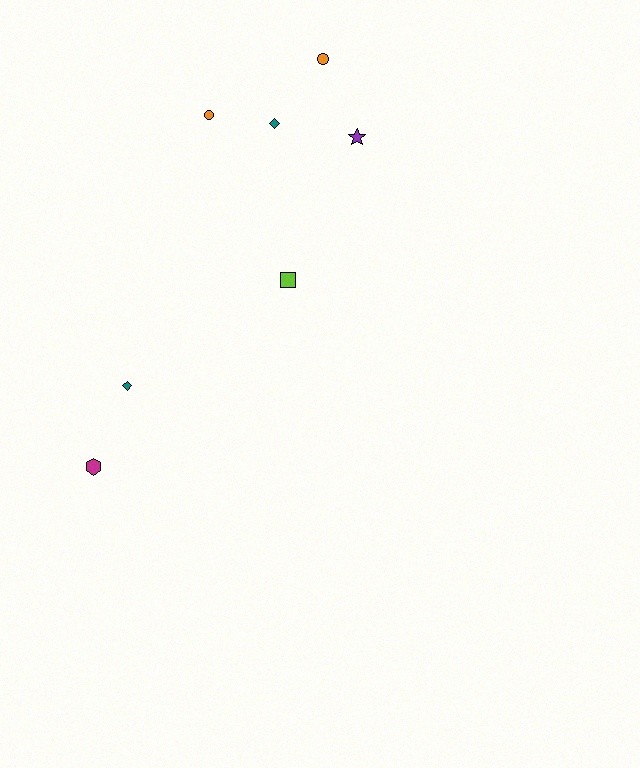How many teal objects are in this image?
There are 2 teal objects.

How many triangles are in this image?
There are no triangles.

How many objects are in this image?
There are 7 objects.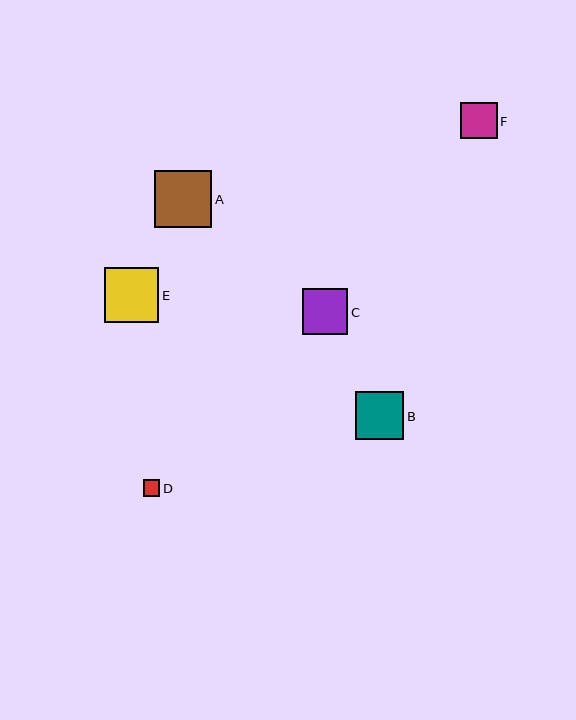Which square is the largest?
Square A is the largest with a size of approximately 58 pixels.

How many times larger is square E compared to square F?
Square E is approximately 1.5 times the size of square F.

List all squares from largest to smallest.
From largest to smallest: A, E, B, C, F, D.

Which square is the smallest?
Square D is the smallest with a size of approximately 16 pixels.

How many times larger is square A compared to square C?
Square A is approximately 1.3 times the size of square C.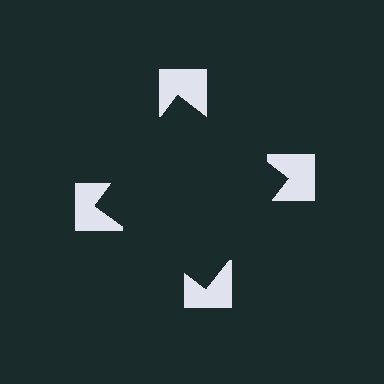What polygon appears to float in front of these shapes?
An illusory square — its edges are inferred from the aligned wedge cuts in the notched squares, not physically drawn.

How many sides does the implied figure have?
4 sides.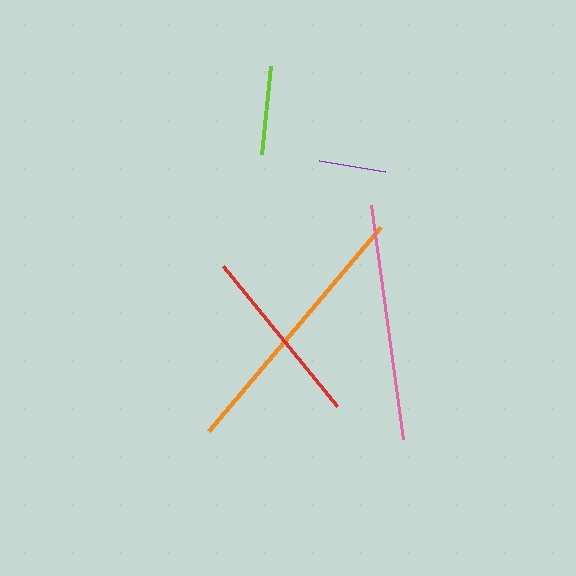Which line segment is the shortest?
The purple line is the shortest at approximately 67 pixels.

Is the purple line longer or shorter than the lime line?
The lime line is longer than the purple line.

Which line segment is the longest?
The orange line is the longest at approximately 268 pixels.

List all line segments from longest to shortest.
From longest to shortest: orange, pink, red, lime, purple.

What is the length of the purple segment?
The purple segment is approximately 67 pixels long.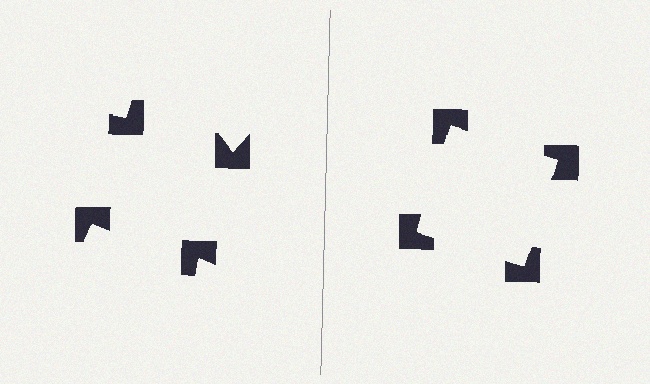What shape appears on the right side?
An illusory square.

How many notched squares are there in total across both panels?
8 — 4 on each side.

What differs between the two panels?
The notched squares are positioned identically on both sides; only the wedge orientations differ. On the right they align to a square; on the left they are misaligned.